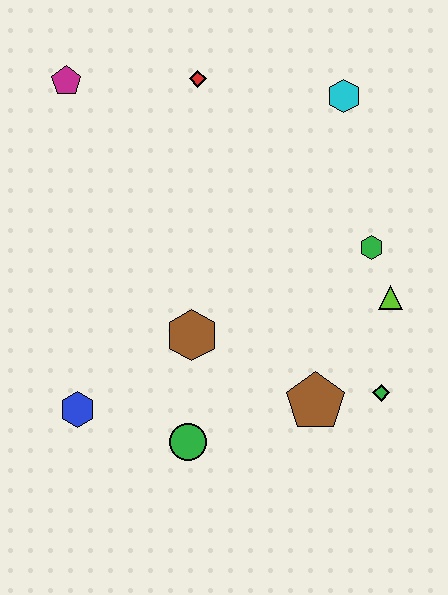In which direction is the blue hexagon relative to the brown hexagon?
The blue hexagon is to the left of the brown hexagon.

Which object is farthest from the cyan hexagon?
The blue hexagon is farthest from the cyan hexagon.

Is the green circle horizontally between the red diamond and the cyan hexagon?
No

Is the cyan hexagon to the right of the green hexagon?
No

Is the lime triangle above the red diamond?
No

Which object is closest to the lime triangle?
The green hexagon is closest to the lime triangle.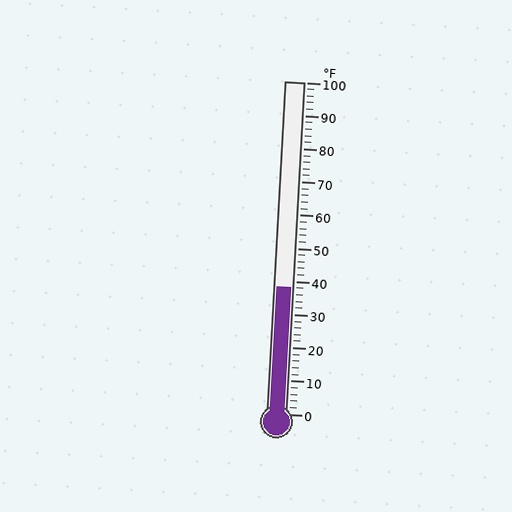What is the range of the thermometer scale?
The thermometer scale ranges from 0°F to 100°F.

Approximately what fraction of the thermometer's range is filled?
The thermometer is filled to approximately 40% of its range.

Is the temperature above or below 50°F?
The temperature is below 50°F.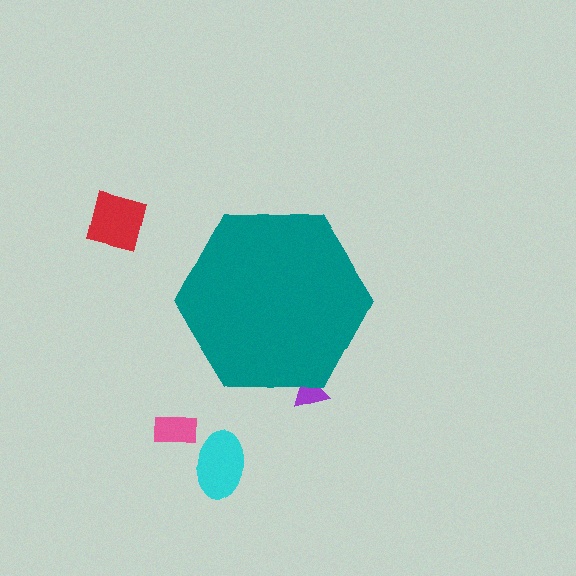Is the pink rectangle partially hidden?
No, the pink rectangle is fully visible.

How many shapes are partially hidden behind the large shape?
1 shape is partially hidden.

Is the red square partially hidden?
No, the red square is fully visible.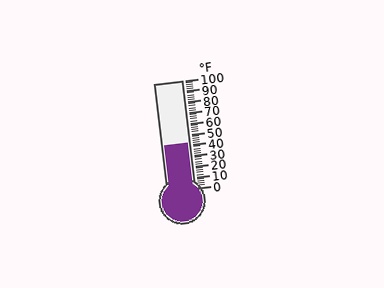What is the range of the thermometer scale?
The thermometer scale ranges from 0°F to 100°F.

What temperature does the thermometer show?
The thermometer shows approximately 42°F.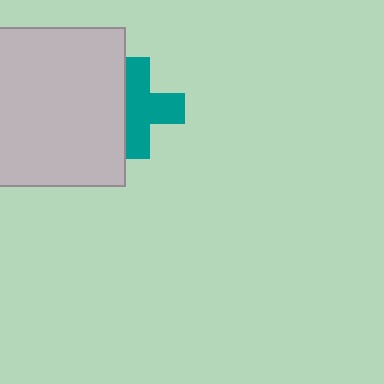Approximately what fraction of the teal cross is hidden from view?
Roughly 32% of the teal cross is hidden behind the light gray square.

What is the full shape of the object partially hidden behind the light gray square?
The partially hidden object is a teal cross.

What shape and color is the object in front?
The object in front is a light gray square.